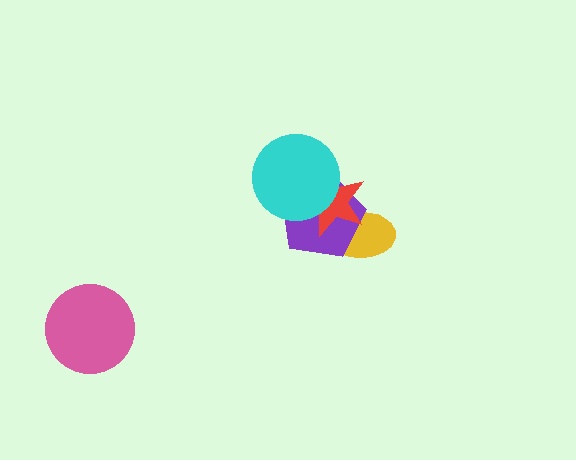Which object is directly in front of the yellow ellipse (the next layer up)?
The purple pentagon is directly in front of the yellow ellipse.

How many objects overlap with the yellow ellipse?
2 objects overlap with the yellow ellipse.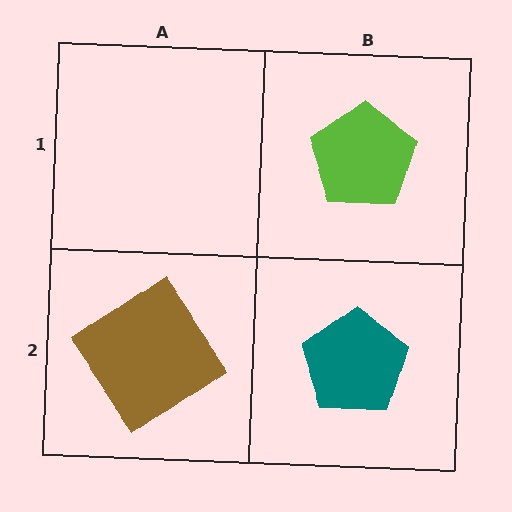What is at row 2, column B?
A teal pentagon.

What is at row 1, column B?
A lime pentagon.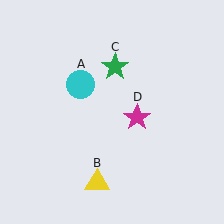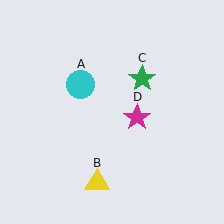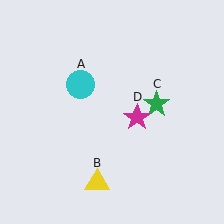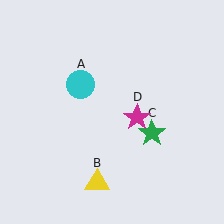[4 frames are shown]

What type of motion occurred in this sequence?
The green star (object C) rotated clockwise around the center of the scene.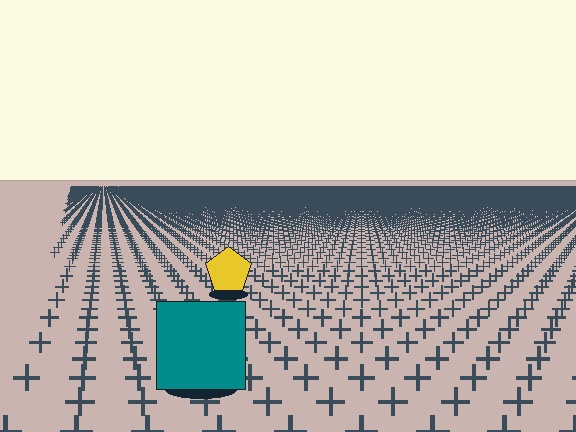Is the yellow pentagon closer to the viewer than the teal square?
No. The teal square is closer — you can tell from the texture gradient: the ground texture is coarser near it.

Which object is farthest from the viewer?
The yellow pentagon is farthest from the viewer. It appears smaller and the ground texture around it is denser.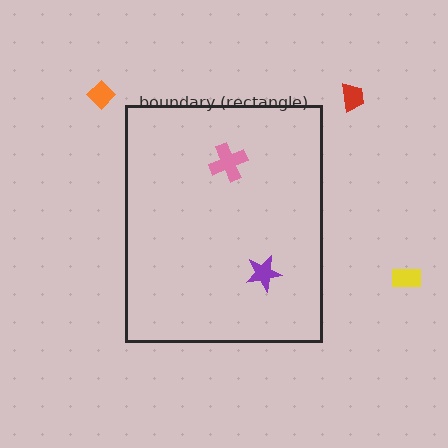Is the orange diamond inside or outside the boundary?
Outside.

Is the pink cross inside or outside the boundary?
Inside.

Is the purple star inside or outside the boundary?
Inside.